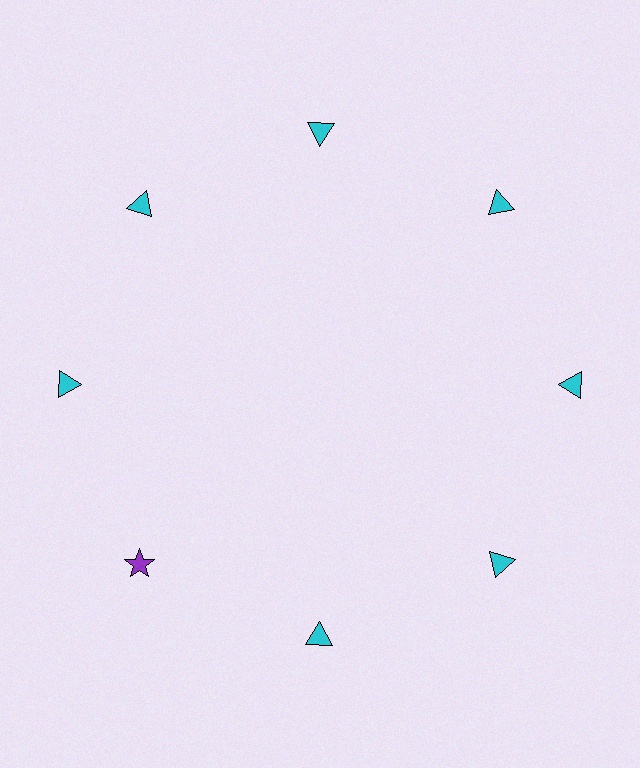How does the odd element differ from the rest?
It differs in both color (purple instead of cyan) and shape (star instead of triangle).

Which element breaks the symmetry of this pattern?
The purple star at roughly the 8 o'clock position breaks the symmetry. All other shapes are cyan triangles.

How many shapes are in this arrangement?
There are 8 shapes arranged in a ring pattern.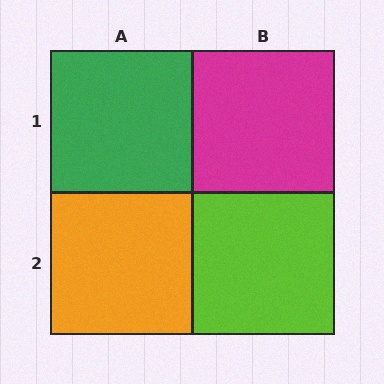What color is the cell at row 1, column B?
Magenta.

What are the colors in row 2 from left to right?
Orange, lime.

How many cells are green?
1 cell is green.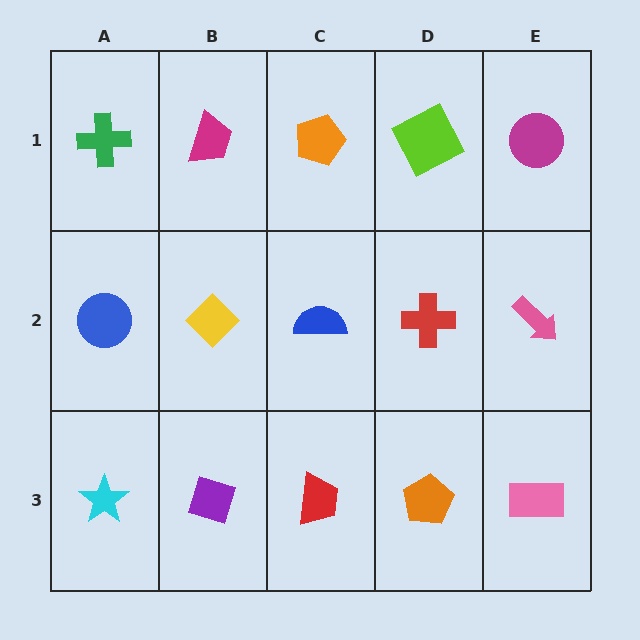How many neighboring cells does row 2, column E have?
3.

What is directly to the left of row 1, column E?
A lime square.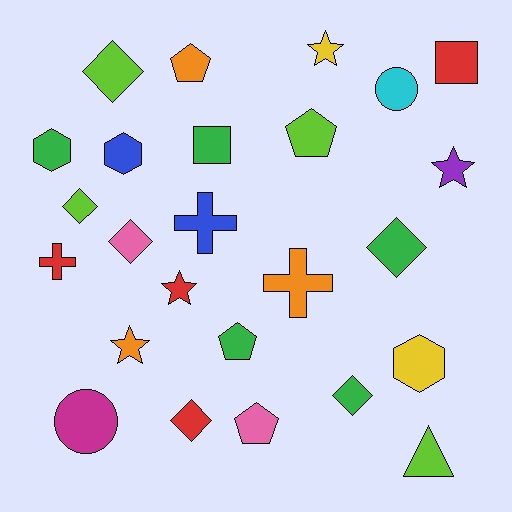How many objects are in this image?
There are 25 objects.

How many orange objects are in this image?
There are 3 orange objects.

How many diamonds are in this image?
There are 6 diamonds.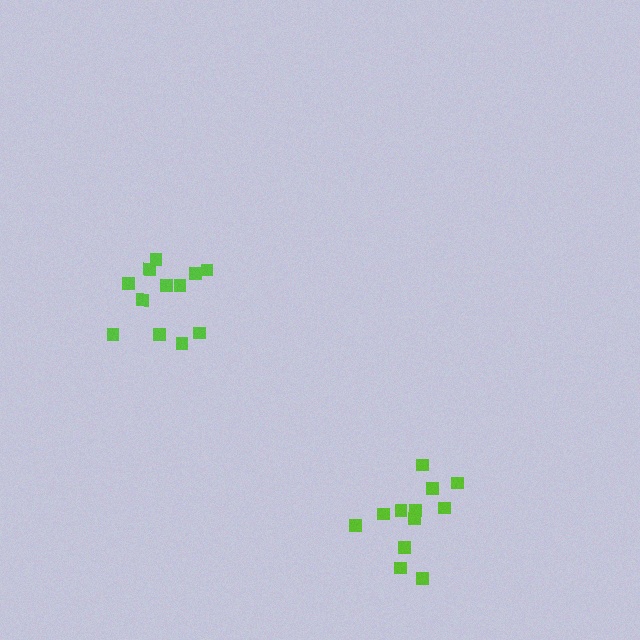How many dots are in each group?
Group 1: 12 dots, Group 2: 12 dots (24 total).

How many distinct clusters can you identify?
There are 2 distinct clusters.